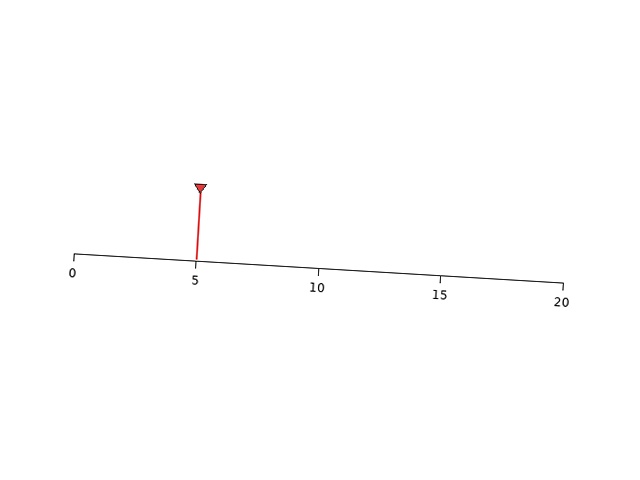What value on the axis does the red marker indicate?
The marker indicates approximately 5.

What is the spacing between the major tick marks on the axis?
The major ticks are spaced 5 apart.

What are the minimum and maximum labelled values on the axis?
The axis runs from 0 to 20.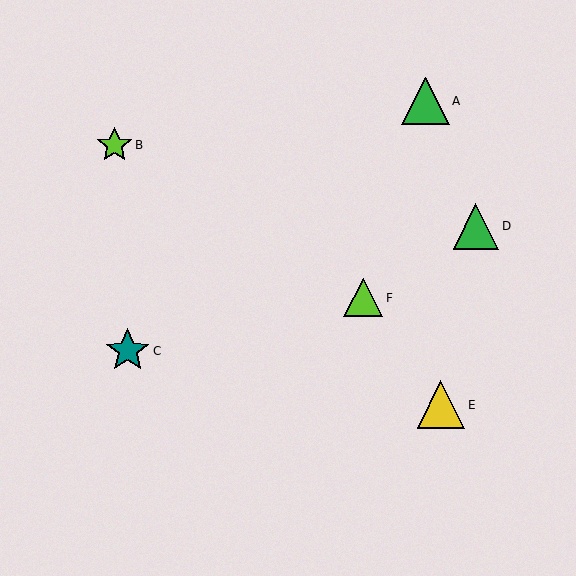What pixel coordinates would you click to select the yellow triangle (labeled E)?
Click at (441, 405) to select the yellow triangle E.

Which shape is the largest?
The yellow triangle (labeled E) is the largest.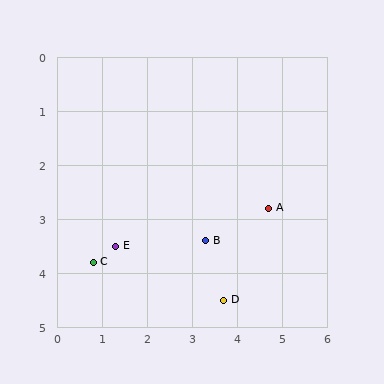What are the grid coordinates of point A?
Point A is at approximately (4.7, 2.8).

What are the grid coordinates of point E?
Point E is at approximately (1.3, 3.5).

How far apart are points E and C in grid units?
Points E and C are about 0.6 grid units apart.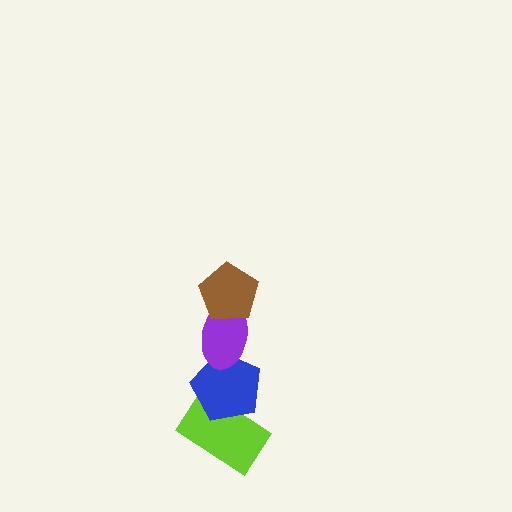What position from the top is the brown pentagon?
The brown pentagon is 1st from the top.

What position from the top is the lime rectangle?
The lime rectangle is 4th from the top.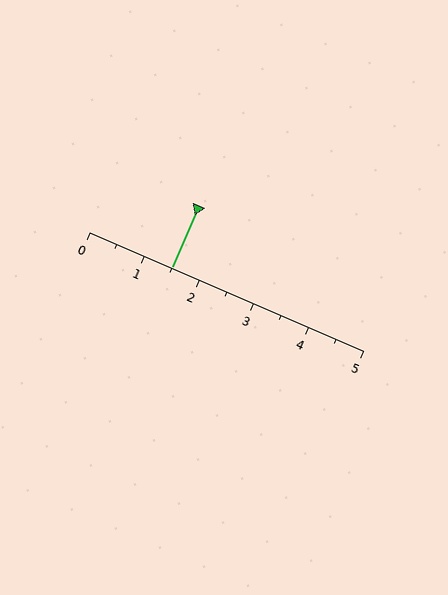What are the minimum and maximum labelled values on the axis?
The axis runs from 0 to 5.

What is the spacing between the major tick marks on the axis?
The major ticks are spaced 1 apart.